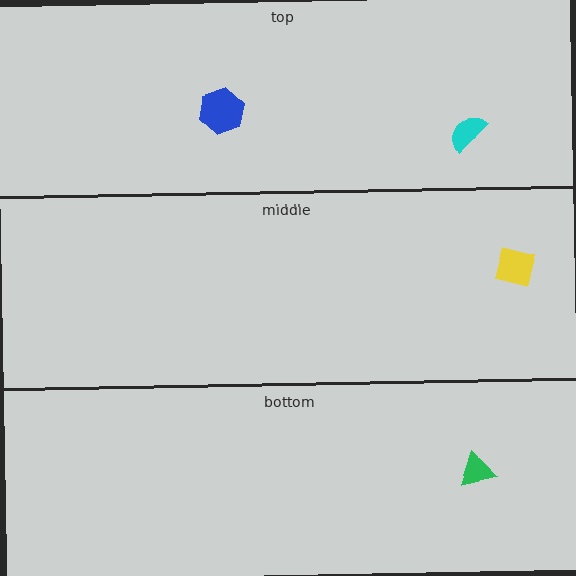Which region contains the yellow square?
The middle region.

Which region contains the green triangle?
The bottom region.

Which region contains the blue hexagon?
The top region.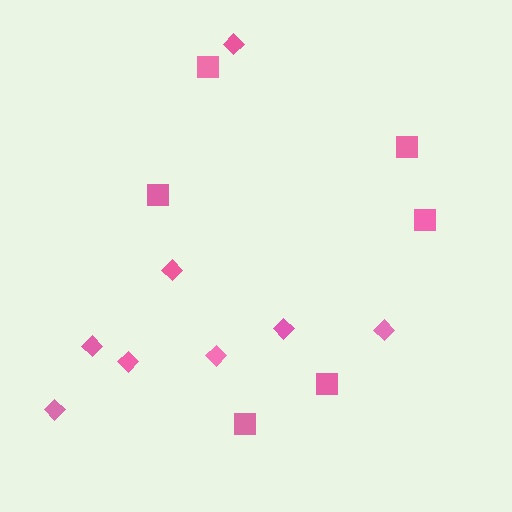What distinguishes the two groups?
There are 2 groups: one group of diamonds (8) and one group of squares (6).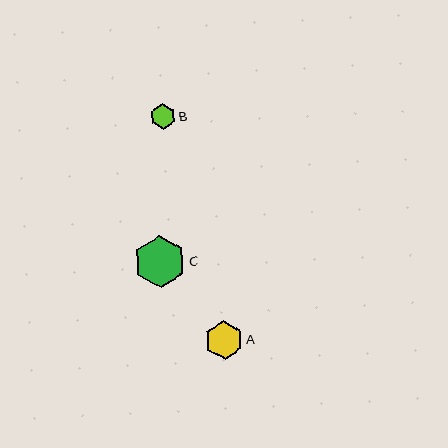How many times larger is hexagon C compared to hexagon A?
Hexagon C is approximately 1.4 times the size of hexagon A.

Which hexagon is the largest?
Hexagon C is the largest with a size of approximately 52 pixels.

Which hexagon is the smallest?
Hexagon B is the smallest with a size of approximately 26 pixels.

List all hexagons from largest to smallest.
From largest to smallest: C, A, B.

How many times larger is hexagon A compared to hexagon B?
Hexagon A is approximately 1.5 times the size of hexagon B.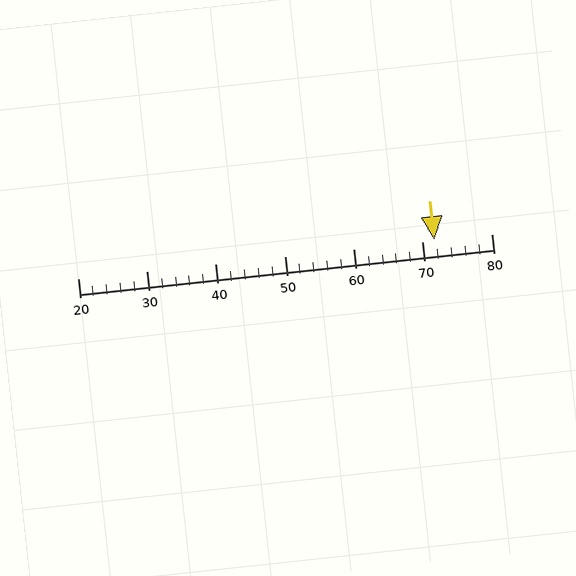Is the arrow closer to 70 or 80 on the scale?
The arrow is closer to 70.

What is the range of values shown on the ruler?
The ruler shows values from 20 to 80.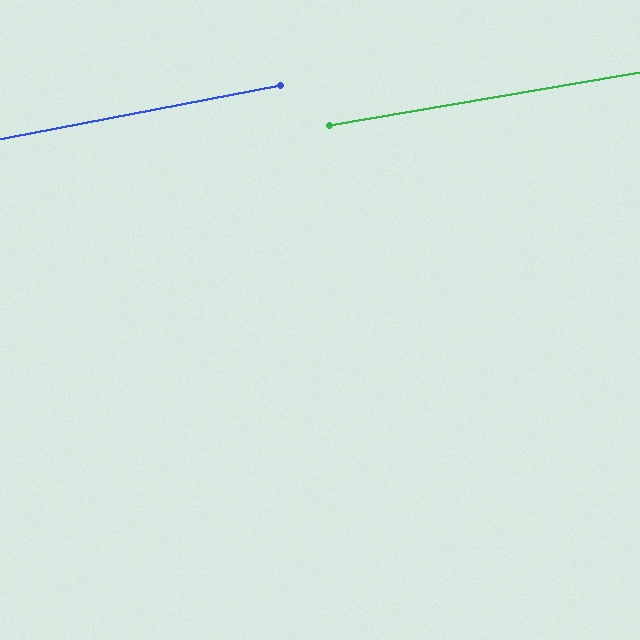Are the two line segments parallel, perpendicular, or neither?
Parallel — their directions differ by only 1.1°.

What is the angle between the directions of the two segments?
Approximately 1 degree.